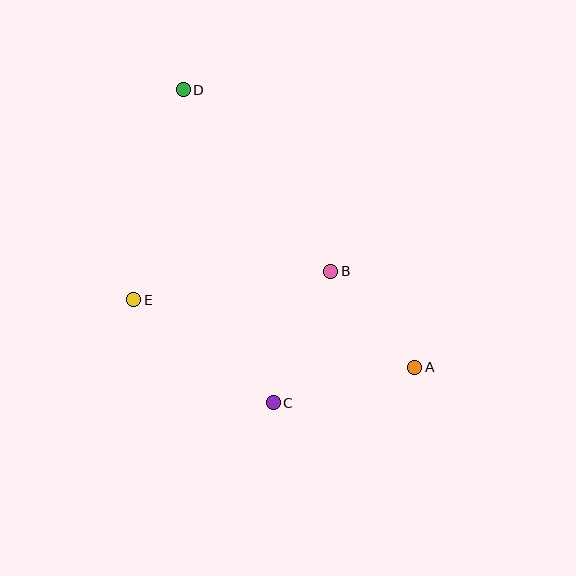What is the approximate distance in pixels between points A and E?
The distance between A and E is approximately 289 pixels.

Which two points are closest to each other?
Points A and B are closest to each other.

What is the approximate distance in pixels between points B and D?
The distance between B and D is approximately 234 pixels.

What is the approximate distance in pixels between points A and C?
The distance between A and C is approximately 146 pixels.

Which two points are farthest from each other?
Points A and D are farthest from each other.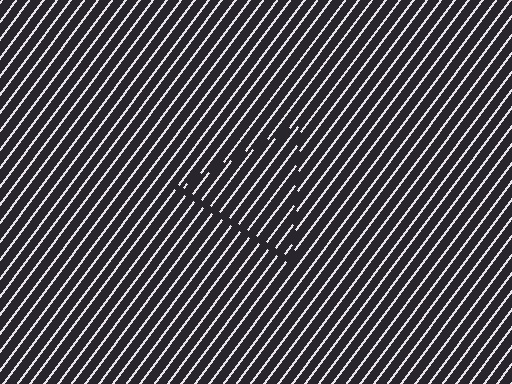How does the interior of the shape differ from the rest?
The interior of the shape contains the same grating, shifted by half a period — the contour is defined by the phase discontinuity where line-ends from the inner and outer gratings abut.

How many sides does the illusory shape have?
3 sides — the line-ends trace a triangle.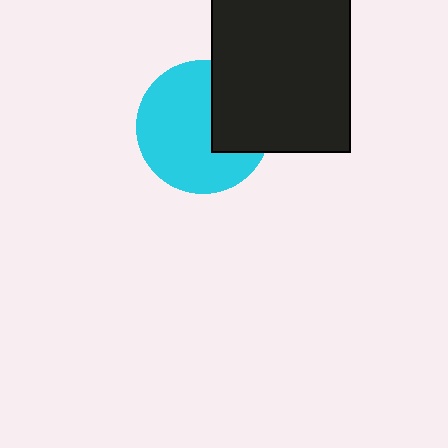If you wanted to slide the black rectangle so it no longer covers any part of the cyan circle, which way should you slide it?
Slide it right — that is the most direct way to separate the two shapes.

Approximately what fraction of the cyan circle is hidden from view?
Roughly 32% of the cyan circle is hidden behind the black rectangle.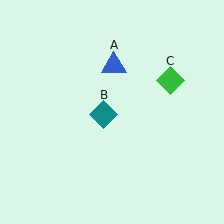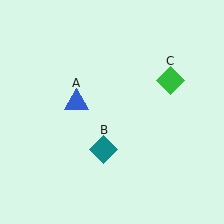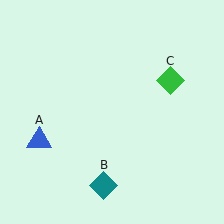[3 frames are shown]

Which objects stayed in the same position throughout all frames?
Green diamond (object C) remained stationary.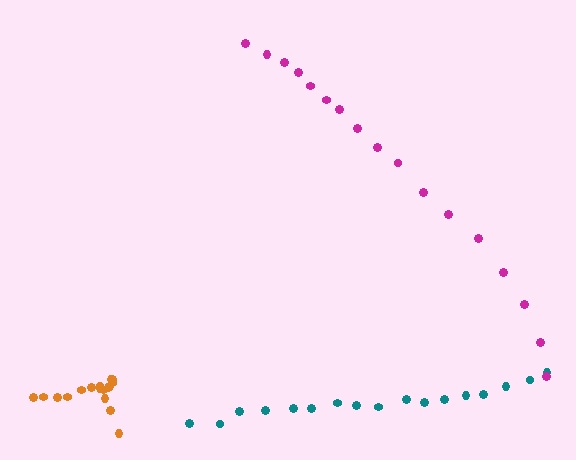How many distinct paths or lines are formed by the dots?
There are 3 distinct paths.